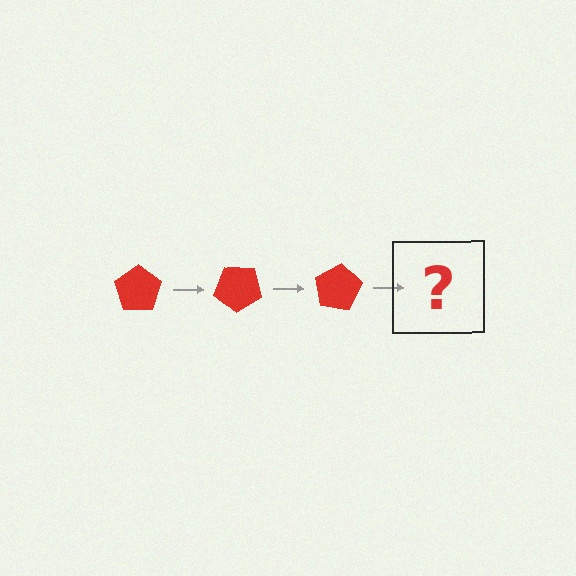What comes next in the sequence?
The next element should be a red pentagon rotated 120 degrees.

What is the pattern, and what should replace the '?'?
The pattern is that the pentagon rotates 40 degrees each step. The '?' should be a red pentagon rotated 120 degrees.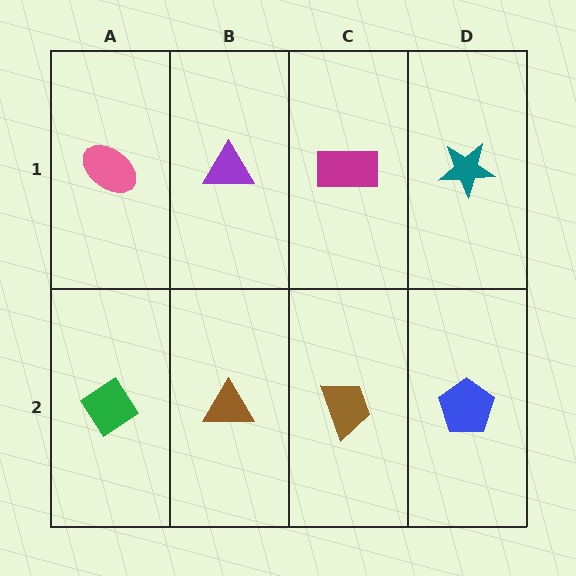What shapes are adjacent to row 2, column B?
A purple triangle (row 1, column B), a green diamond (row 2, column A), a brown trapezoid (row 2, column C).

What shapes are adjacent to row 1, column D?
A blue pentagon (row 2, column D), a magenta rectangle (row 1, column C).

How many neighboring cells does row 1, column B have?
3.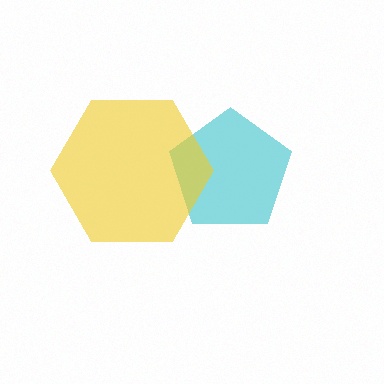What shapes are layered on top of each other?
The layered shapes are: a cyan pentagon, a yellow hexagon.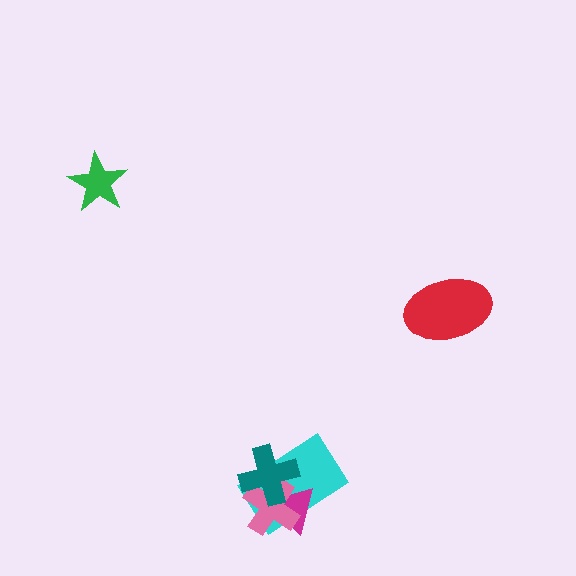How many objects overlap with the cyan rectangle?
3 objects overlap with the cyan rectangle.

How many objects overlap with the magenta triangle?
3 objects overlap with the magenta triangle.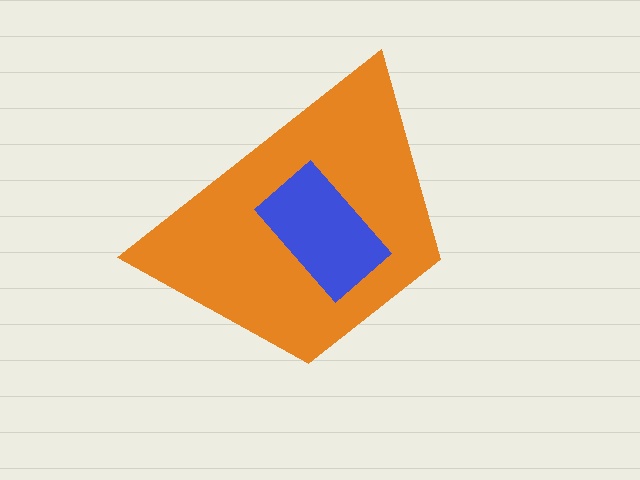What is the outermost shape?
The orange trapezoid.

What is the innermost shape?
The blue rectangle.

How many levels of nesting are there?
2.